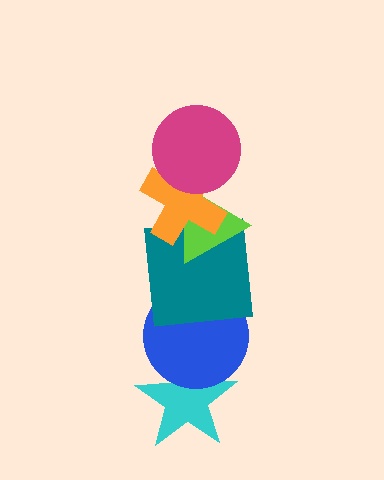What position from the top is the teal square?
The teal square is 4th from the top.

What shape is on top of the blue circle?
The teal square is on top of the blue circle.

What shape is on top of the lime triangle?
The orange cross is on top of the lime triangle.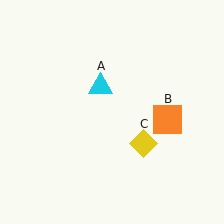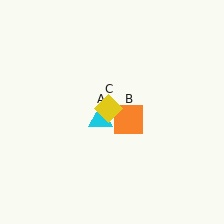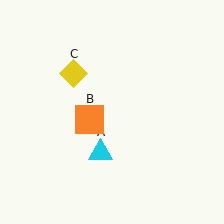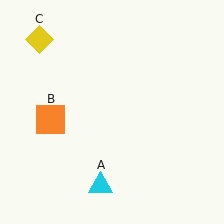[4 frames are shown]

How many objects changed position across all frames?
3 objects changed position: cyan triangle (object A), orange square (object B), yellow diamond (object C).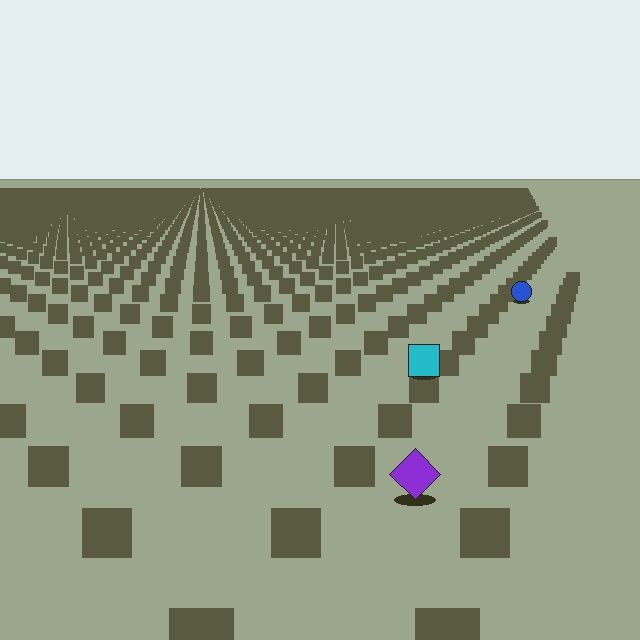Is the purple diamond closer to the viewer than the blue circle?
Yes. The purple diamond is closer — you can tell from the texture gradient: the ground texture is coarser near it.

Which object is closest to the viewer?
The purple diamond is closest. The texture marks near it are larger and more spread out.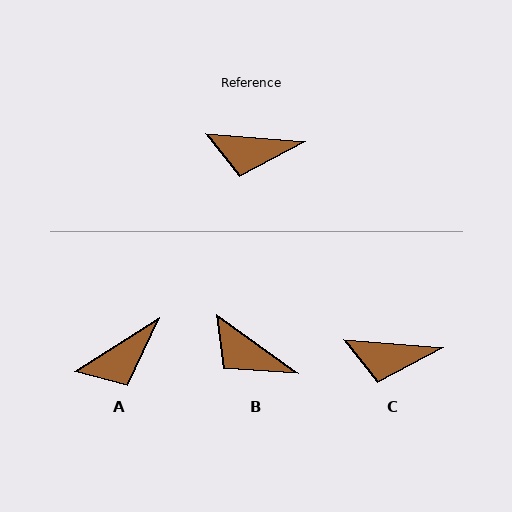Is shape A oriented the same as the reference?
No, it is off by about 37 degrees.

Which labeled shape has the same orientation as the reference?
C.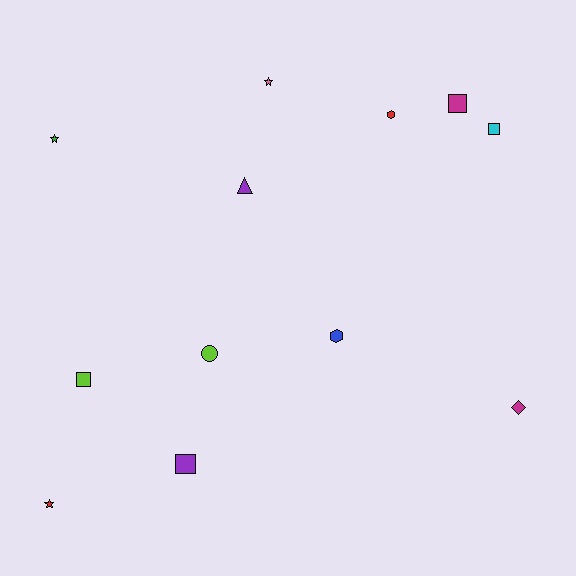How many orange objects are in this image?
There are no orange objects.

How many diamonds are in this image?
There is 1 diamond.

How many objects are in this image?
There are 12 objects.